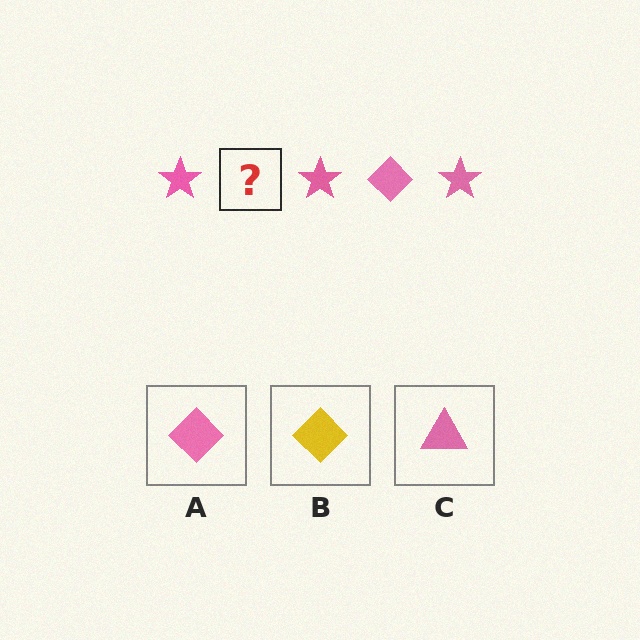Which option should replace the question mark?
Option A.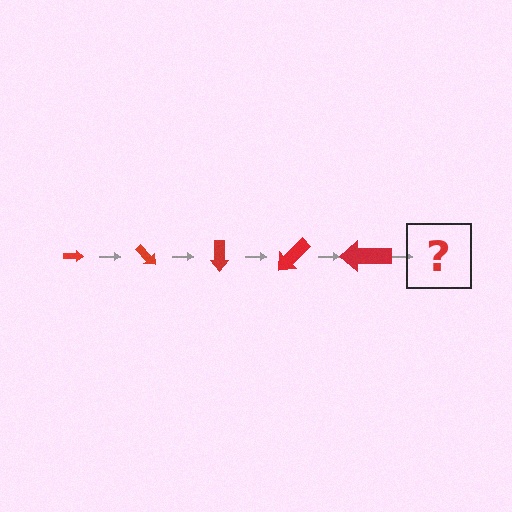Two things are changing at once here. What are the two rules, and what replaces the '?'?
The two rules are that the arrow grows larger each step and it rotates 45 degrees each step. The '?' should be an arrow, larger than the previous one and rotated 225 degrees from the start.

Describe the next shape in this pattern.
It should be an arrow, larger than the previous one and rotated 225 degrees from the start.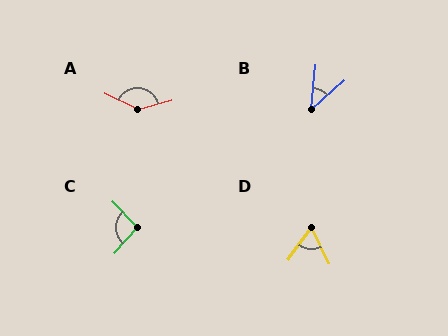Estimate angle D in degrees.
Approximately 62 degrees.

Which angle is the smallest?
B, at approximately 42 degrees.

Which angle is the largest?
A, at approximately 139 degrees.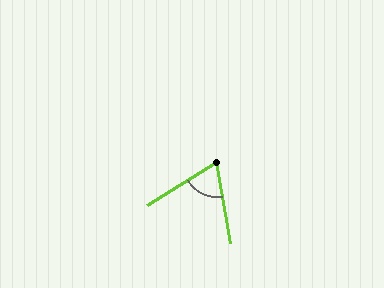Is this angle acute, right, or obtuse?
It is acute.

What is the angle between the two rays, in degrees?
Approximately 68 degrees.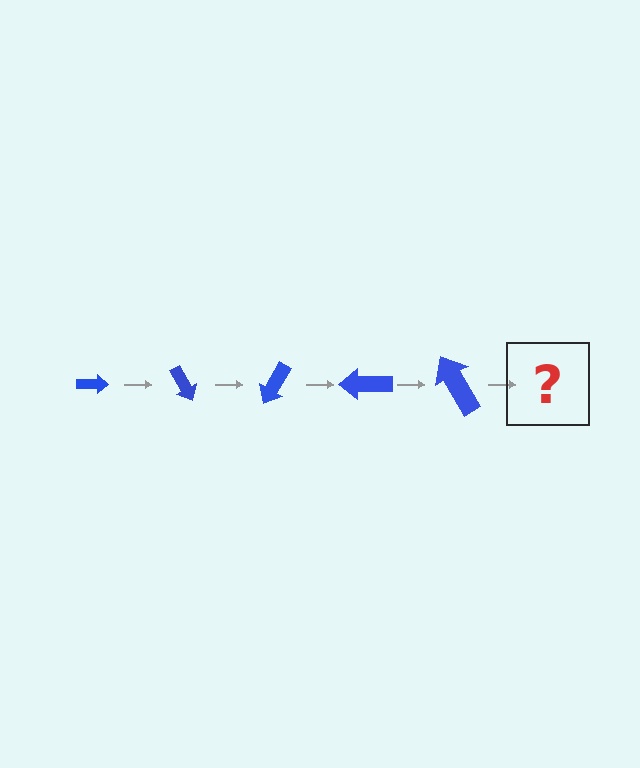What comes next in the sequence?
The next element should be an arrow, larger than the previous one and rotated 300 degrees from the start.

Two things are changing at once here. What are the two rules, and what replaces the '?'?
The two rules are that the arrow grows larger each step and it rotates 60 degrees each step. The '?' should be an arrow, larger than the previous one and rotated 300 degrees from the start.